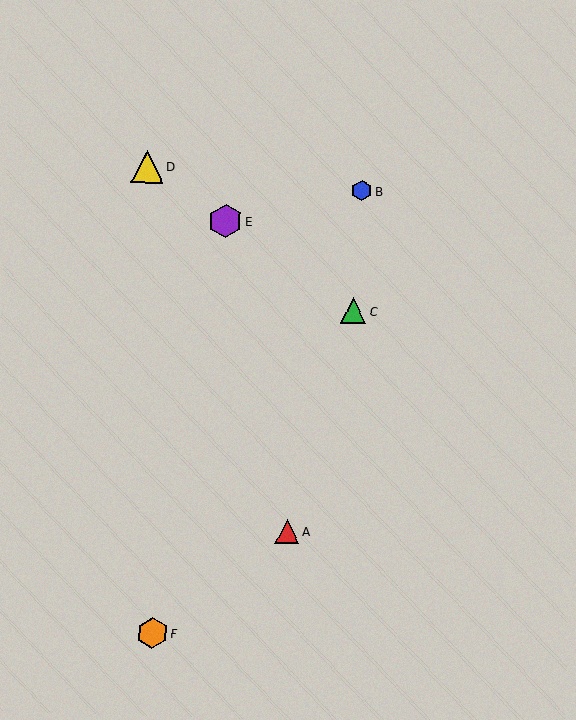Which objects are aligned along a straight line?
Objects C, D, E are aligned along a straight line.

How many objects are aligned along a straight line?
3 objects (C, D, E) are aligned along a straight line.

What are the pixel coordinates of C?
Object C is at (354, 311).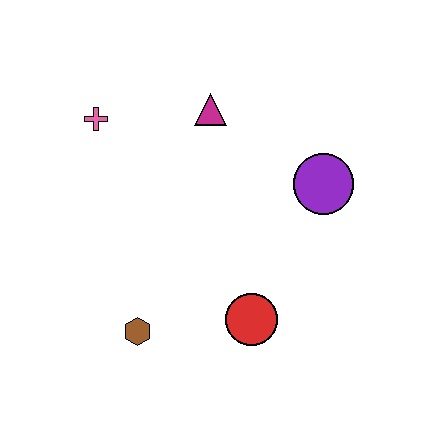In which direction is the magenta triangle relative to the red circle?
The magenta triangle is above the red circle.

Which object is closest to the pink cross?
The magenta triangle is closest to the pink cross.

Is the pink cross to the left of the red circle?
Yes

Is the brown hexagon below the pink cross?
Yes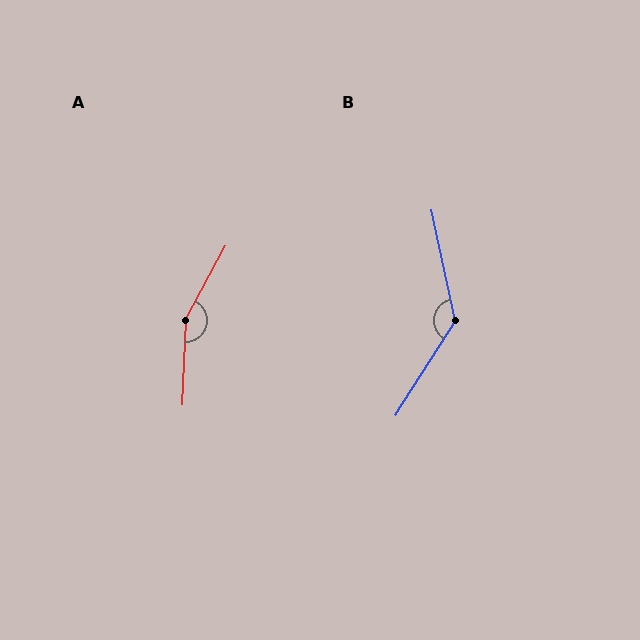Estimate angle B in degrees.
Approximately 136 degrees.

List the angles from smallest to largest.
B (136°), A (154°).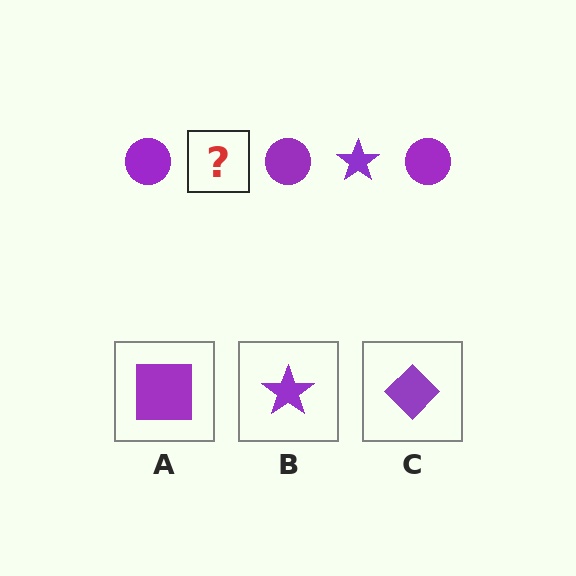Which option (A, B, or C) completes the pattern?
B.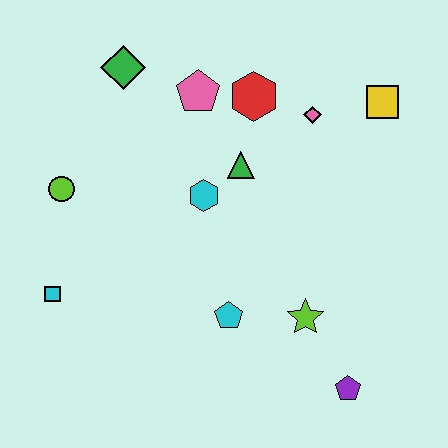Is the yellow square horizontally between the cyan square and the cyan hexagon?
No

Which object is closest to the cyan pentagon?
The lime star is closest to the cyan pentagon.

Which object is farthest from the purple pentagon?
The green diamond is farthest from the purple pentagon.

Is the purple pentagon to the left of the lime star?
No